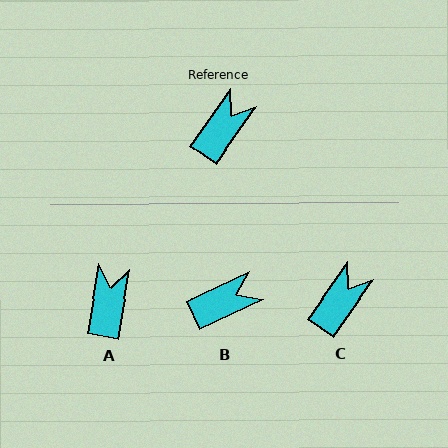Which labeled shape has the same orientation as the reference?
C.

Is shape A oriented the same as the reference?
No, it is off by about 25 degrees.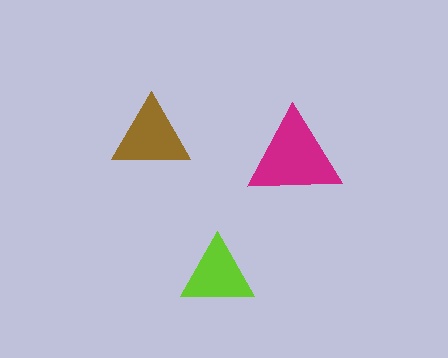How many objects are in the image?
There are 3 objects in the image.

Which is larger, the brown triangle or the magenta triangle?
The magenta one.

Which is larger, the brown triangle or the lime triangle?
The brown one.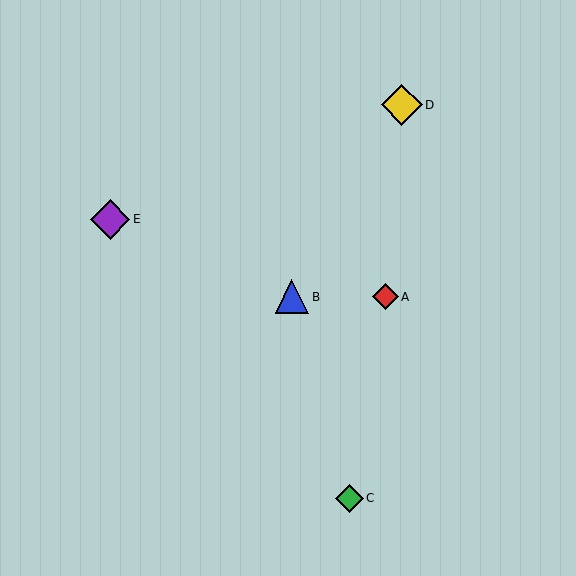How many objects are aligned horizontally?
2 objects (A, B) are aligned horizontally.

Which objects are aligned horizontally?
Objects A, B are aligned horizontally.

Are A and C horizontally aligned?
No, A is at y≈297 and C is at y≈498.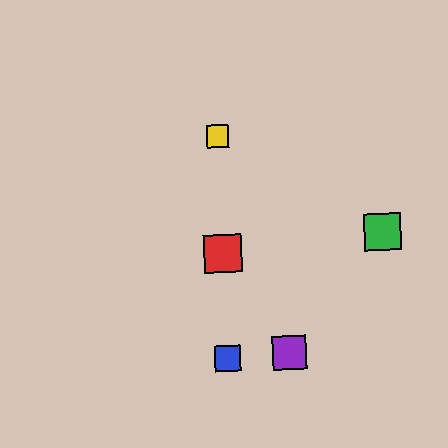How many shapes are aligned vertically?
3 shapes (the red square, the blue square, the yellow square) are aligned vertically.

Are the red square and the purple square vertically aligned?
No, the red square is at x≈223 and the purple square is at x≈290.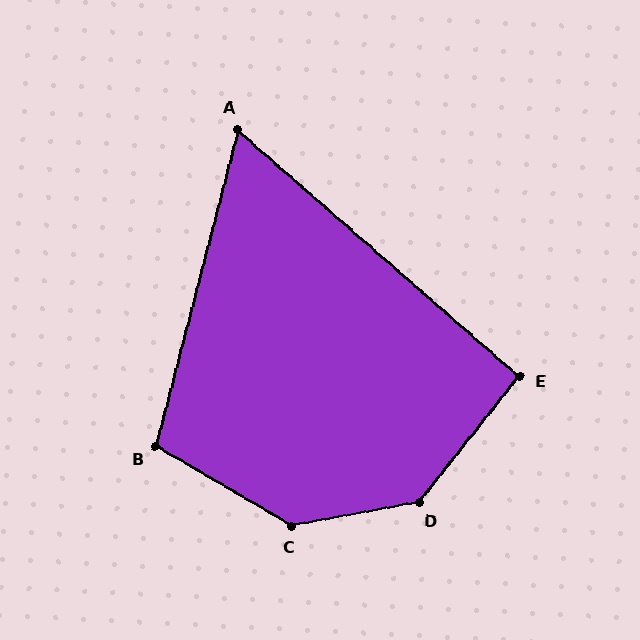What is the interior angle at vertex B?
Approximately 105 degrees (obtuse).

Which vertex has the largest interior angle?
C, at approximately 140 degrees.